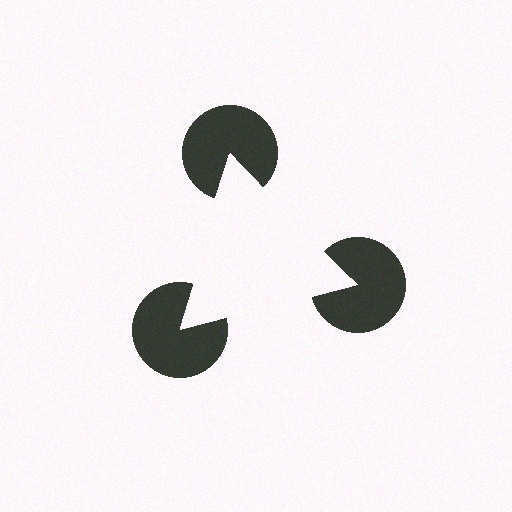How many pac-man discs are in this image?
There are 3 — one at each vertex of the illusory triangle.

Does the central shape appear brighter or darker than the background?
It typically appears slightly brighter than the background, even though no actual brightness change is drawn.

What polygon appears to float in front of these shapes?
An illusory triangle — its edges are inferred from the aligned wedge cuts in the pac-man discs, not physically drawn.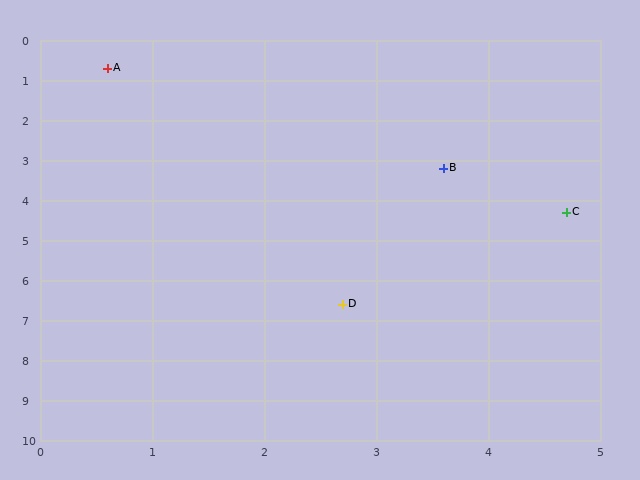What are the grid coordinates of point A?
Point A is at approximately (0.6, 0.7).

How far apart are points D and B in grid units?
Points D and B are about 3.5 grid units apart.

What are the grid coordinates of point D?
Point D is at approximately (2.7, 6.6).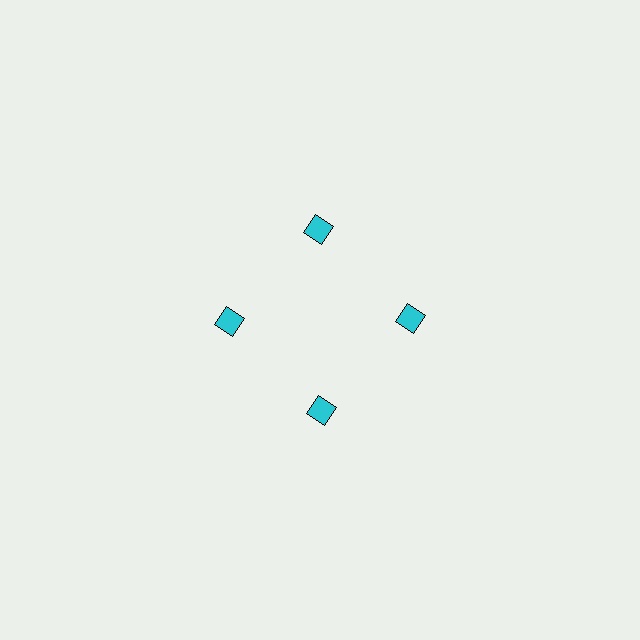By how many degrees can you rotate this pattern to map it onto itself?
The pattern maps onto itself every 90 degrees of rotation.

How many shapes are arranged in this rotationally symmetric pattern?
There are 4 shapes, arranged in 4 groups of 1.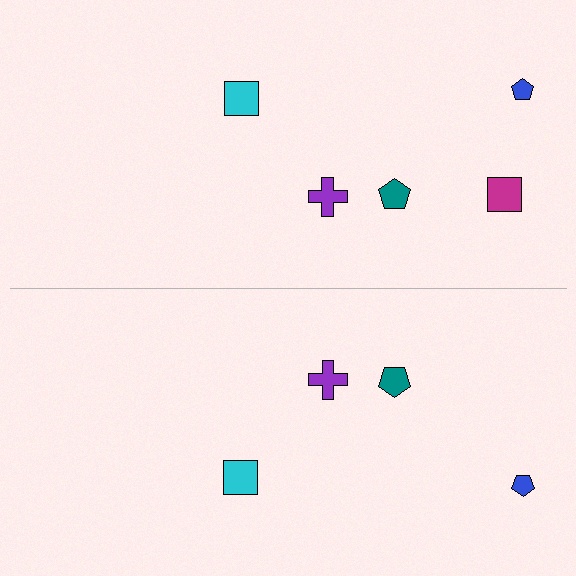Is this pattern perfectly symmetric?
No, the pattern is not perfectly symmetric. A magenta square is missing from the bottom side.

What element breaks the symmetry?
A magenta square is missing from the bottom side.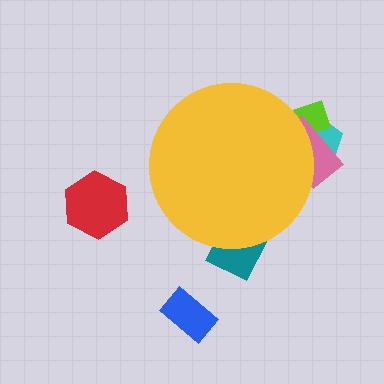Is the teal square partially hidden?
Yes, the teal square is partially hidden behind the yellow circle.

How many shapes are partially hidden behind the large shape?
4 shapes are partially hidden.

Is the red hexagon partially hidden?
No, the red hexagon is fully visible.